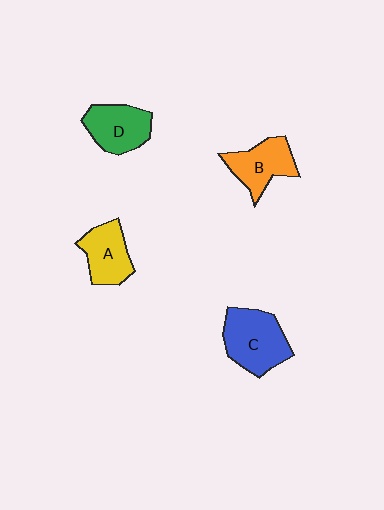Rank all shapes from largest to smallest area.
From largest to smallest: C (blue), D (green), B (orange), A (yellow).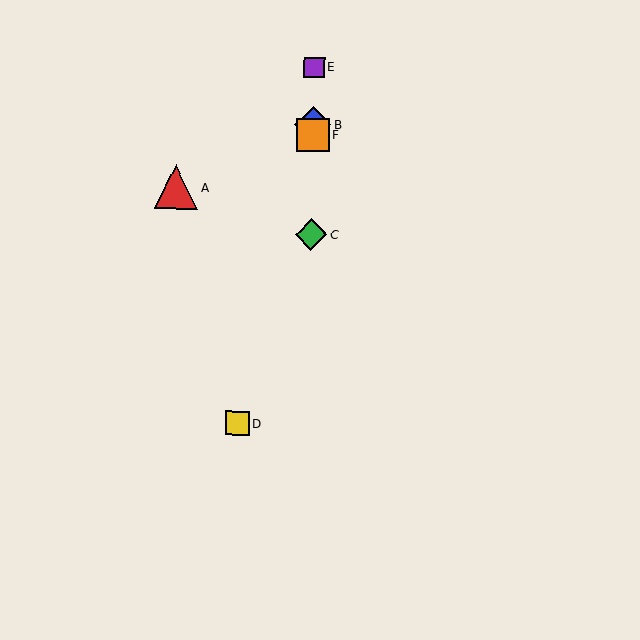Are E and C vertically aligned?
Yes, both are at x≈314.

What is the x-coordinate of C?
Object C is at x≈311.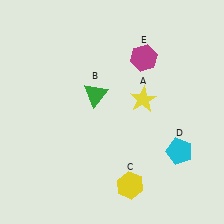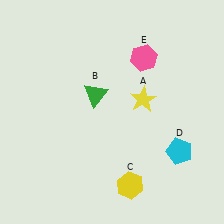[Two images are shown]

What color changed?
The hexagon (E) changed from magenta in Image 1 to pink in Image 2.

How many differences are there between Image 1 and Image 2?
There is 1 difference between the two images.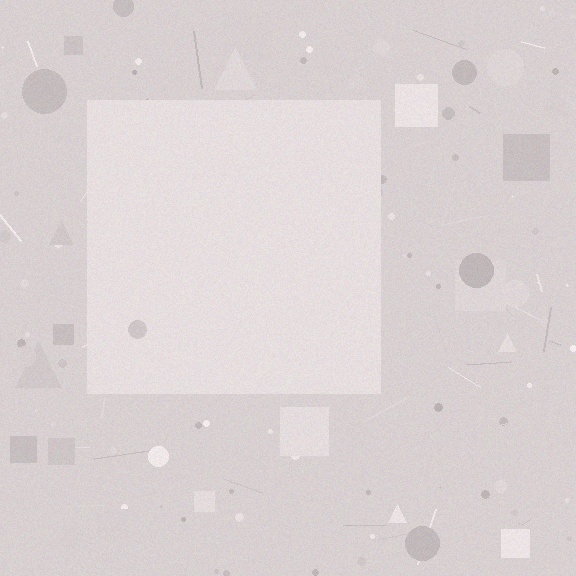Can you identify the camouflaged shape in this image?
The camouflaged shape is a square.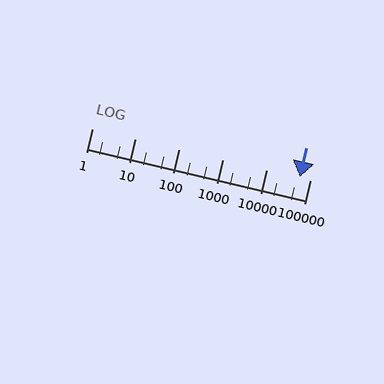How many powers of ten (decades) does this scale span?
The scale spans 5 decades, from 1 to 100000.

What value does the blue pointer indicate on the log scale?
The pointer indicates approximately 59000.